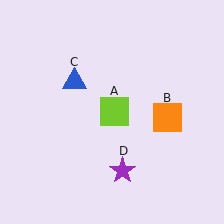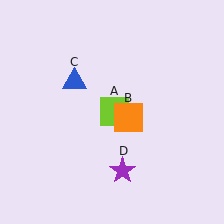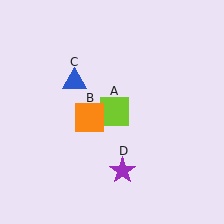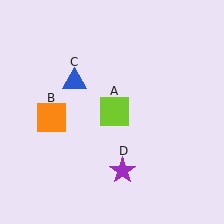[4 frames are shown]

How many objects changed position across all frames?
1 object changed position: orange square (object B).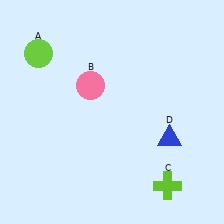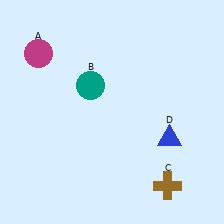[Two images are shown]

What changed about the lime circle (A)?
In Image 1, A is lime. In Image 2, it changed to magenta.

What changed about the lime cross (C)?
In Image 1, C is lime. In Image 2, it changed to brown.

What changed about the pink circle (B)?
In Image 1, B is pink. In Image 2, it changed to teal.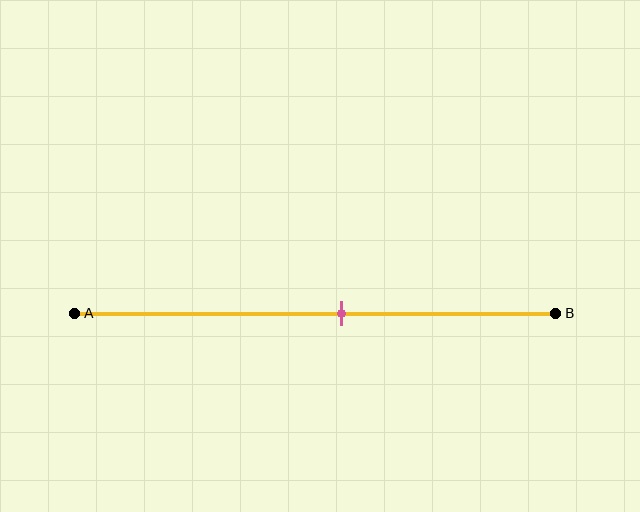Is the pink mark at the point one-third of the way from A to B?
No, the mark is at about 55% from A, not at the 33% one-third point.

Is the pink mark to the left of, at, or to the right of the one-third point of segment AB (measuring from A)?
The pink mark is to the right of the one-third point of segment AB.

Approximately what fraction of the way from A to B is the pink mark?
The pink mark is approximately 55% of the way from A to B.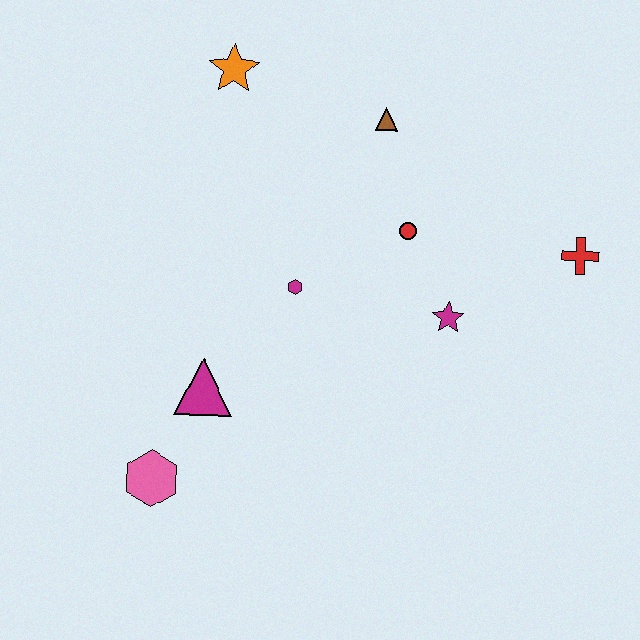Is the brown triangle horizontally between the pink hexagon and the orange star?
No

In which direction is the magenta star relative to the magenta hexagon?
The magenta star is to the right of the magenta hexagon.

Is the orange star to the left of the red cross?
Yes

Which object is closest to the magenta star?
The red circle is closest to the magenta star.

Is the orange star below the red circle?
No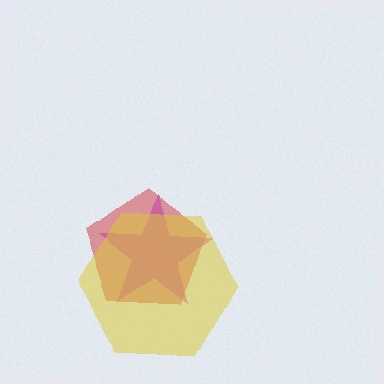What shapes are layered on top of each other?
The layered shapes are: a red pentagon, a magenta star, a yellow hexagon.